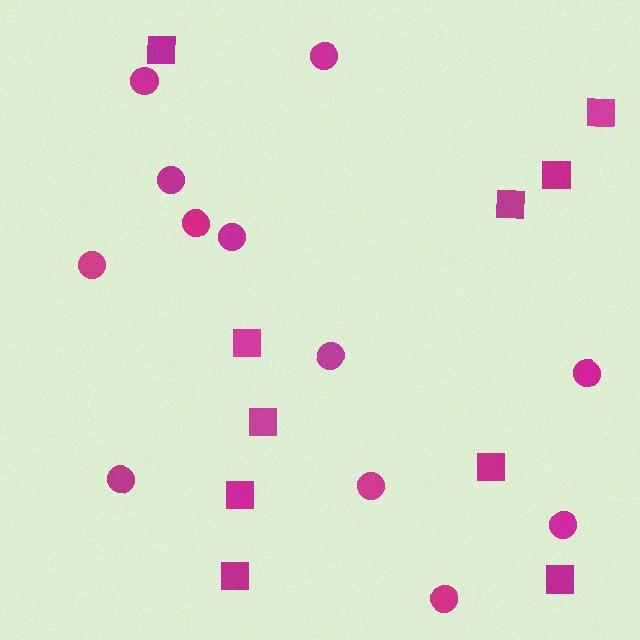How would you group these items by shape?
There are 2 groups: one group of squares (10) and one group of circles (12).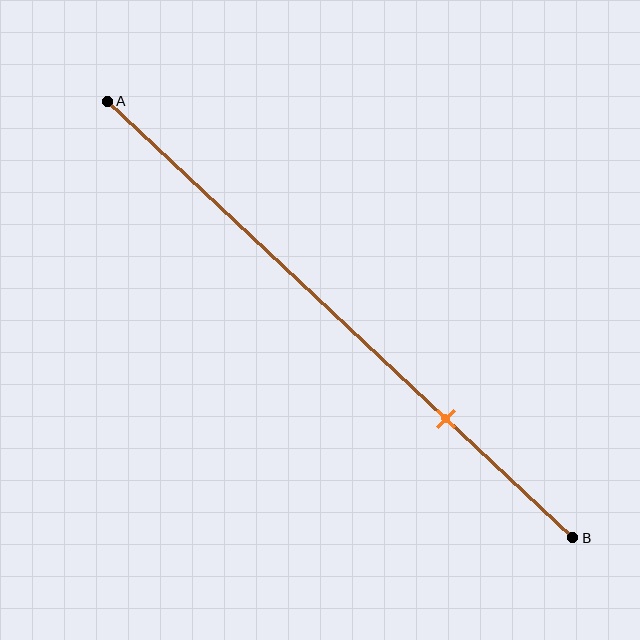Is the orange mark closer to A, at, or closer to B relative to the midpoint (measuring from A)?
The orange mark is closer to point B than the midpoint of segment AB.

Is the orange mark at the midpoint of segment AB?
No, the mark is at about 75% from A, not at the 50% midpoint.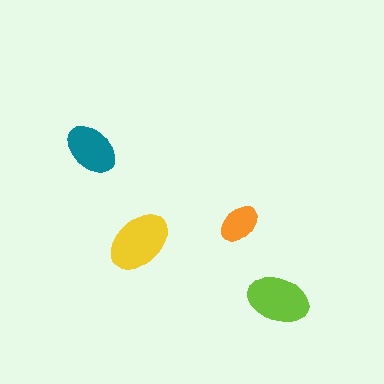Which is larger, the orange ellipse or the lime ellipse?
The lime one.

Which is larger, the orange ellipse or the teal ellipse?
The teal one.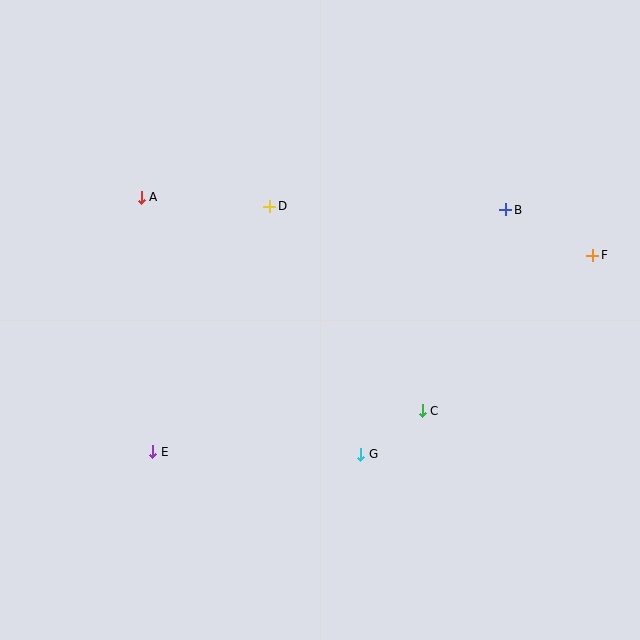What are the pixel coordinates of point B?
Point B is at (506, 210).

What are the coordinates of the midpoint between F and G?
The midpoint between F and G is at (477, 355).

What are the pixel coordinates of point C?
Point C is at (422, 411).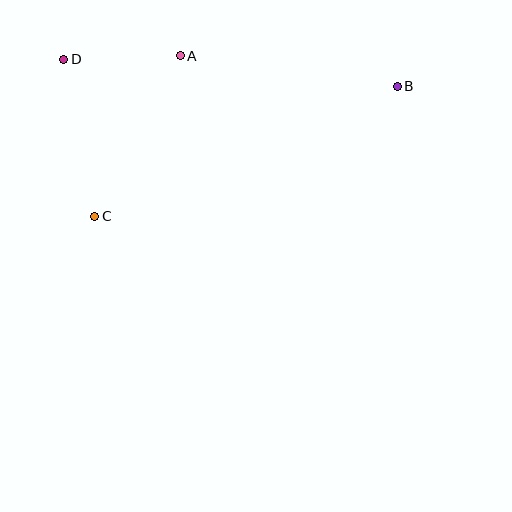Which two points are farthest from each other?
Points B and D are farthest from each other.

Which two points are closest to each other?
Points A and D are closest to each other.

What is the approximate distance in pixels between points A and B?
The distance between A and B is approximately 219 pixels.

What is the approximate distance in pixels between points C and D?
The distance between C and D is approximately 160 pixels.